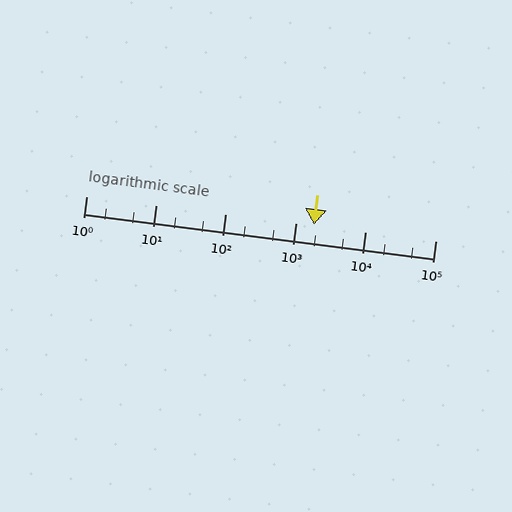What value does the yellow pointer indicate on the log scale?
The pointer indicates approximately 1800.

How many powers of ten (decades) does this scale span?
The scale spans 5 decades, from 1 to 100000.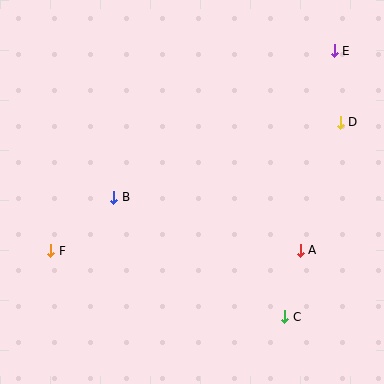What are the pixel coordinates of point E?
Point E is at (334, 51).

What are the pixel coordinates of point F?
Point F is at (51, 251).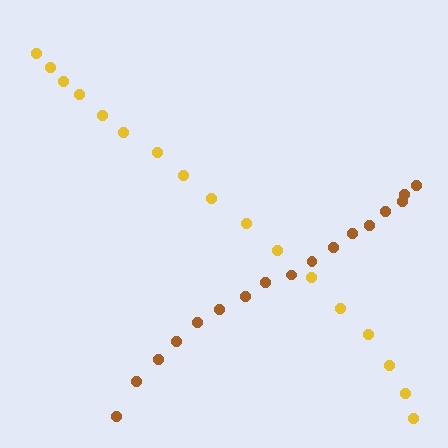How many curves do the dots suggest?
There are 2 distinct paths.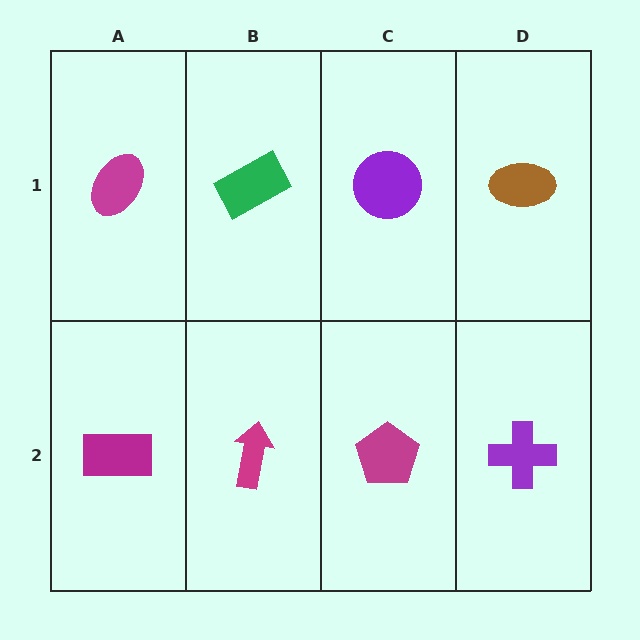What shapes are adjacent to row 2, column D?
A brown ellipse (row 1, column D), a magenta pentagon (row 2, column C).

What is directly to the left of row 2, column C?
A magenta arrow.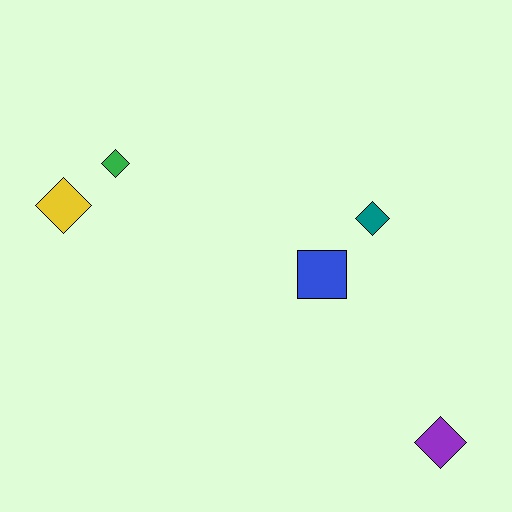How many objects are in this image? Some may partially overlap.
There are 5 objects.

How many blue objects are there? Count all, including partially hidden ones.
There is 1 blue object.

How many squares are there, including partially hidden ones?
There is 1 square.